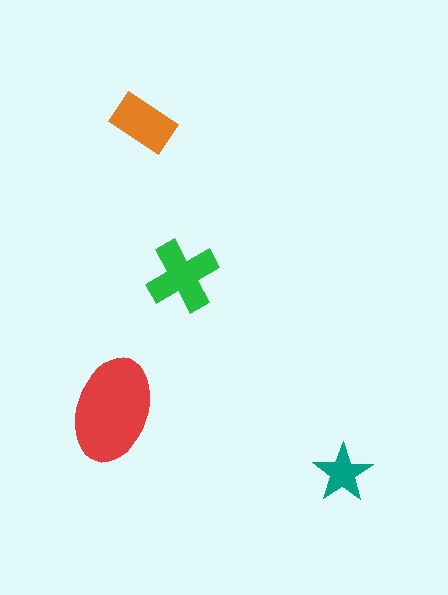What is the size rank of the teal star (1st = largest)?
4th.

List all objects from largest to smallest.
The red ellipse, the green cross, the orange rectangle, the teal star.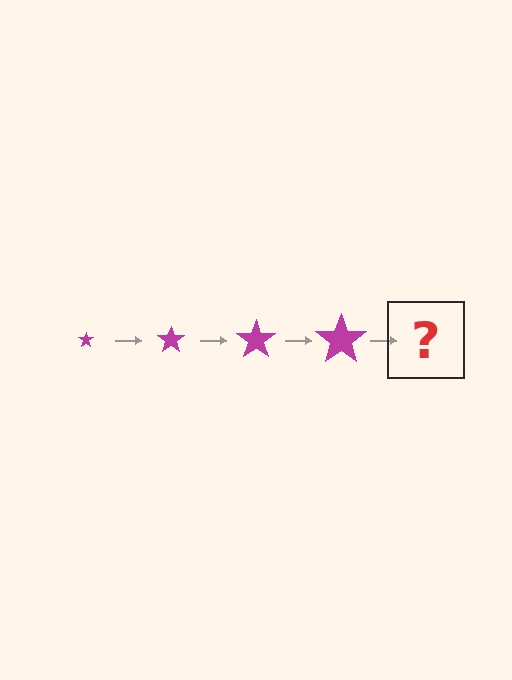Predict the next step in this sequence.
The next step is a magenta star, larger than the previous one.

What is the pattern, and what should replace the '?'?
The pattern is that the star gets progressively larger each step. The '?' should be a magenta star, larger than the previous one.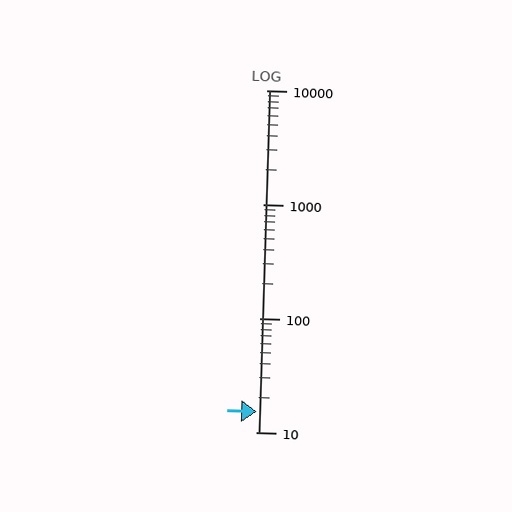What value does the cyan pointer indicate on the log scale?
The pointer indicates approximately 15.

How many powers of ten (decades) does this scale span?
The scale spans 3 decades, from 10 to 10000.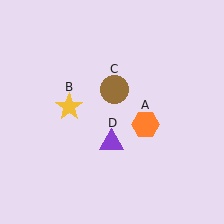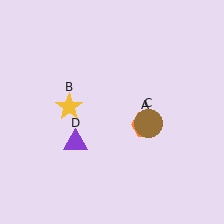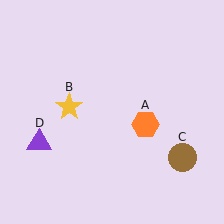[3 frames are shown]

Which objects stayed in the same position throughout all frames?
Orange hexagon (object A) and yellow star (object B) remained stationary.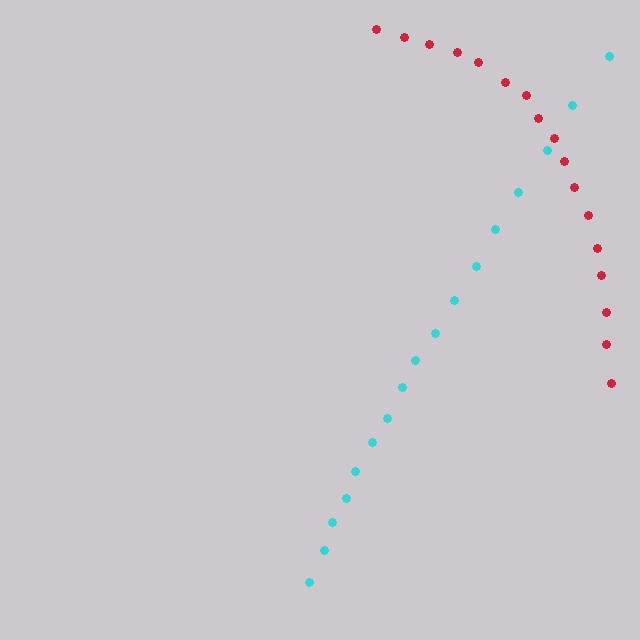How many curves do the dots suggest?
There are 2 distinct paths.